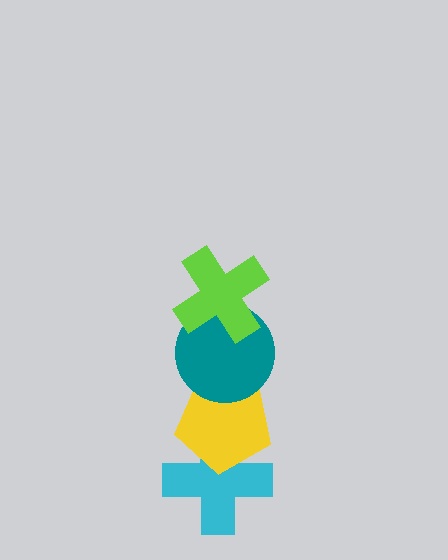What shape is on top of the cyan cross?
The yellow pentagon is on top of the cyan cross.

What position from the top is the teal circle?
The teal circle is 2nd from the top.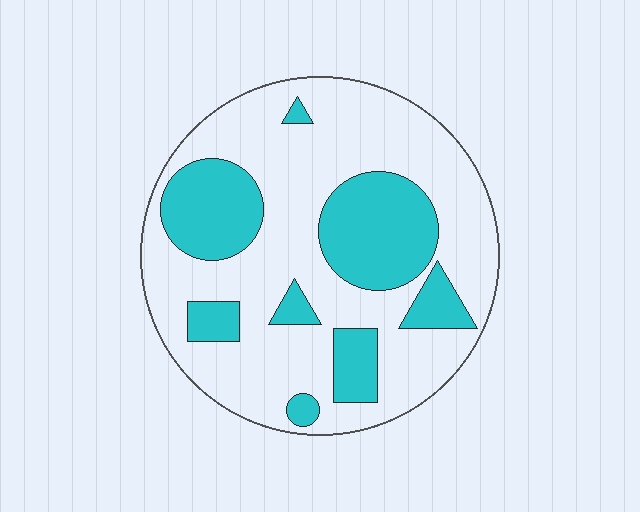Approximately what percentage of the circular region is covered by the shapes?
Approximately 30%.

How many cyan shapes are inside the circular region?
8.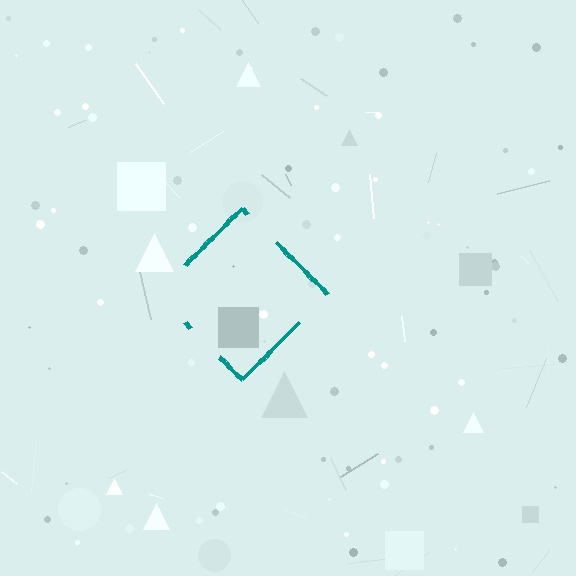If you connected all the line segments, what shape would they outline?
They would outline a diamond.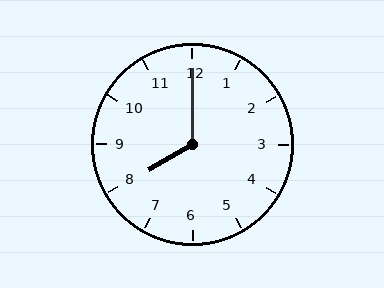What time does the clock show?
8:00.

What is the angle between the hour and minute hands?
Approximately 120 degrees.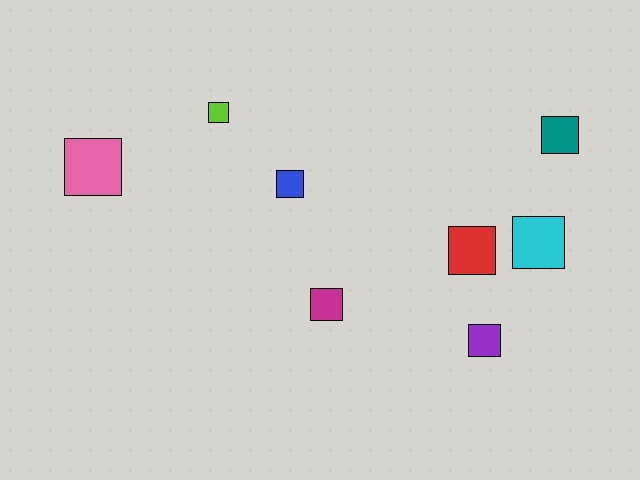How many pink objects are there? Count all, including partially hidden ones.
There is 1 pink object.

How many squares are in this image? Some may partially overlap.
There are 8 squares.